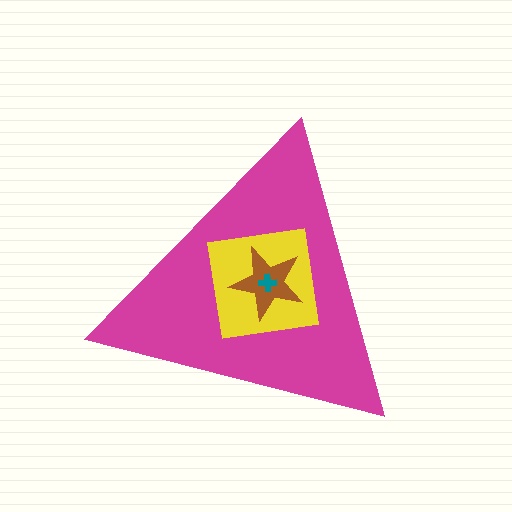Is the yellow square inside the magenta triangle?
Yes.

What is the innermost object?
The teal cross.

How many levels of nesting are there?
4.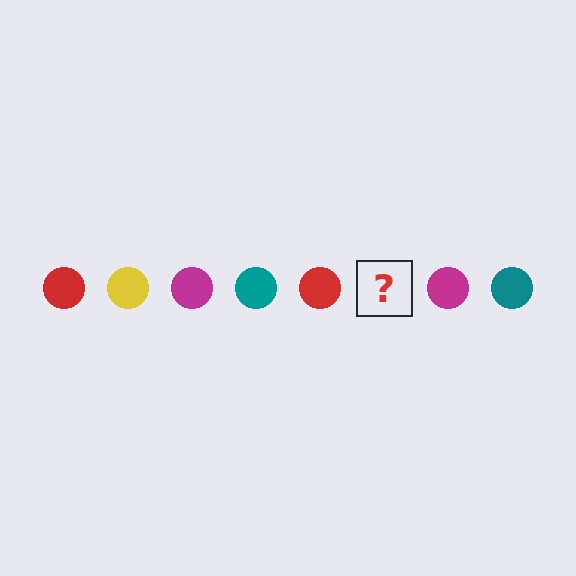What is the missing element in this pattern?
The missing element is a yellow circle.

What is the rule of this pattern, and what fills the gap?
The rule is that the pattern cycles through red, yellow, magenta, teal circles. The gap should be filled with a yellow circle.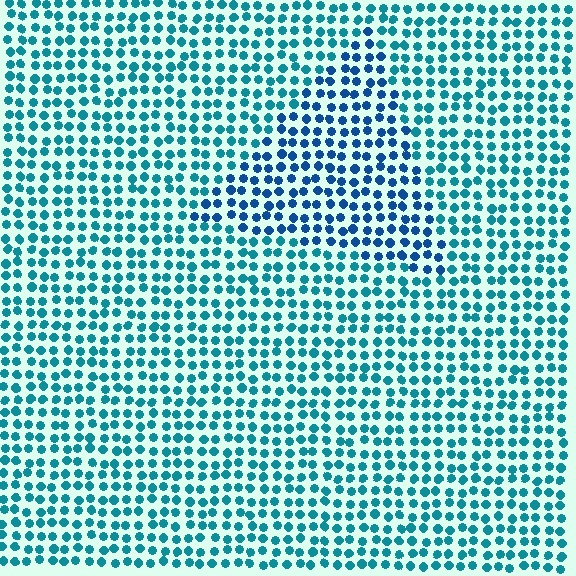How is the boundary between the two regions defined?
The boundary is defined purely by a slight shift in hue (about 28 degrees). Spacing, size, and orientation are identical on both sides.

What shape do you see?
I see a triangle.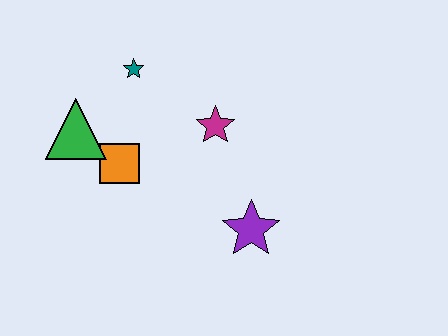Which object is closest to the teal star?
The green triangle is closest to the teal star.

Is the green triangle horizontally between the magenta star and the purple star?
No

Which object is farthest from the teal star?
The purple star is farthest from the teal star.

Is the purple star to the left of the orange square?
No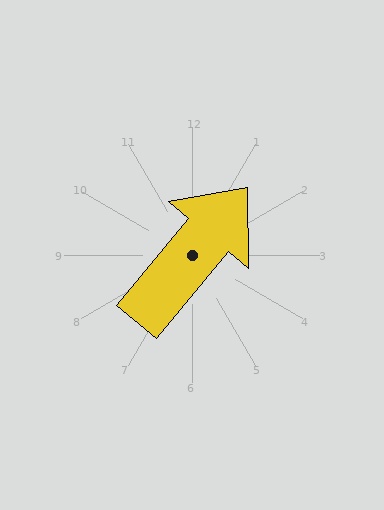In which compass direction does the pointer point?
Northeast.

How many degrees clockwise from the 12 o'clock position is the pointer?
Approximately 40 degrees.